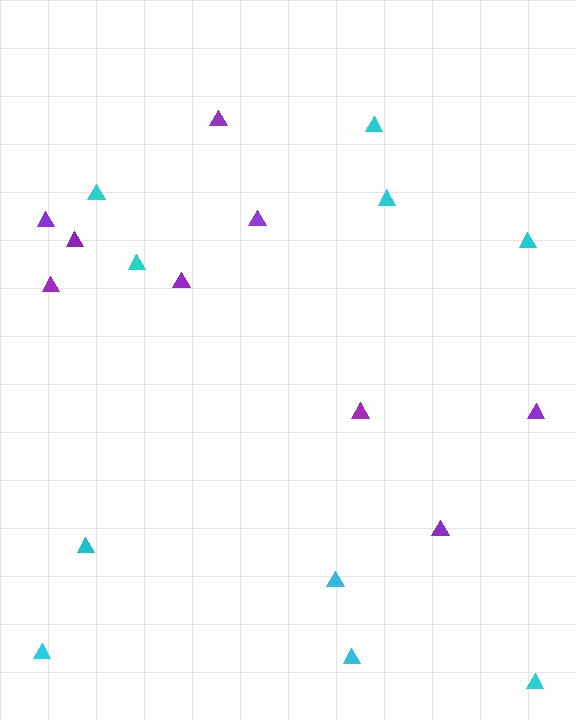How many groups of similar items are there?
There are 2 groups: one group of purple triangles (9) and one group of cyan triangles (10).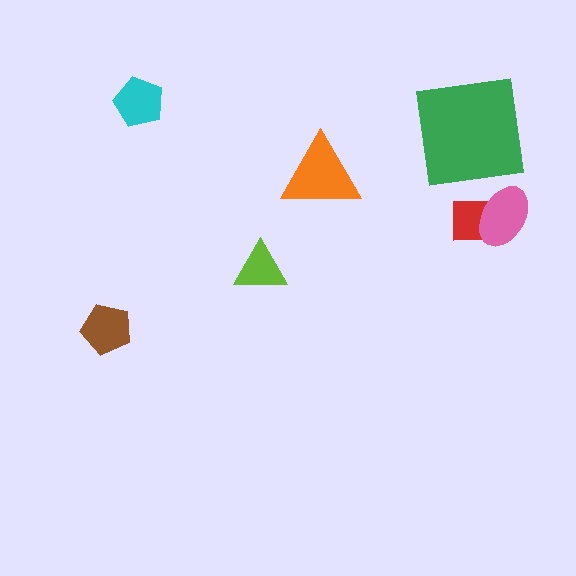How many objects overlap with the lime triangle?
0 objects overlap with the lime triangle.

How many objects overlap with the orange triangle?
0 objects overlap with the orange triangle.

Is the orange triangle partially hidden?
No, no other shape covers it.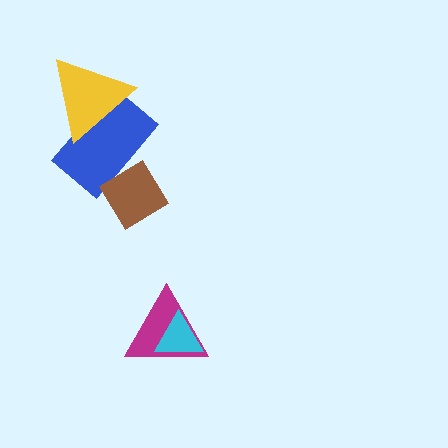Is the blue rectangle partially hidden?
Yes, it is partially covered by another shape.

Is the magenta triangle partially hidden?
Yes, it is partially covered by another shape.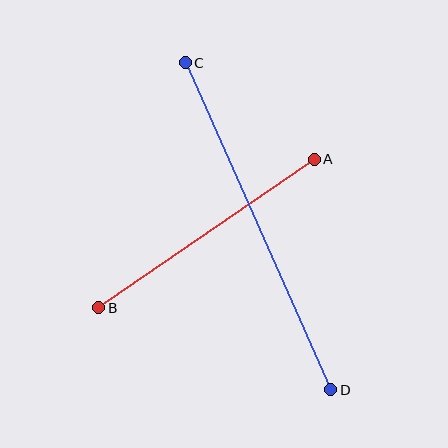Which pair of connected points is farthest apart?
Points C and D are farthest apart.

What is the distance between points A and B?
The distance is approximately 262 pixels.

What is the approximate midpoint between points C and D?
The midpoint is at approximately (258, 226) pixels.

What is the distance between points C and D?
The distance is approximately 358 pixels.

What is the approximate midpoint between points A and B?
The midpoint is at approximately (207, 233) pixels.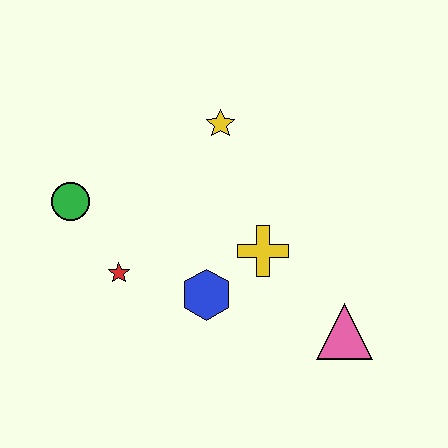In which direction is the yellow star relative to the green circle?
The yellow star is to the right of the green circle.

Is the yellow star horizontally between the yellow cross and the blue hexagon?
Yes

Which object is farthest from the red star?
The pink triangle is farthest from the red star.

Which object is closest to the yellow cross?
The blue hexagon is closest to the yellow cross.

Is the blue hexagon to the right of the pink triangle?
No